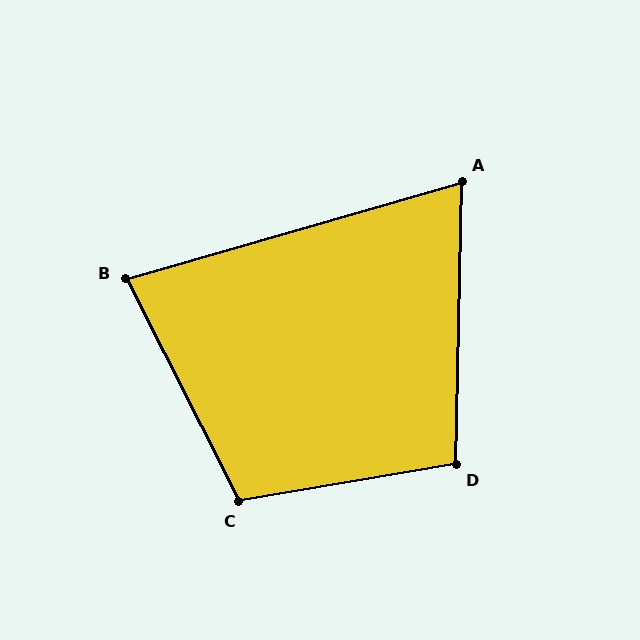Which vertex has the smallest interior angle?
A, at approximately 73 degrees.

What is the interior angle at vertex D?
Approximately 101 degrees (obtuse).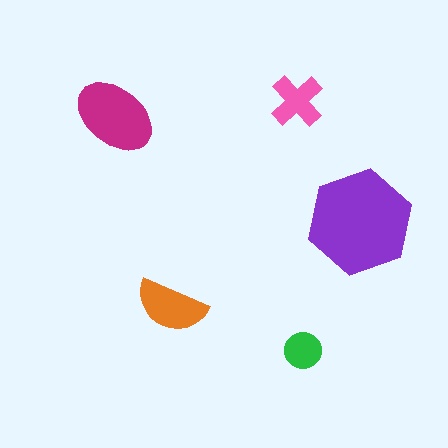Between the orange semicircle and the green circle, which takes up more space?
The orange semicircle.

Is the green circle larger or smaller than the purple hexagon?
Smaller.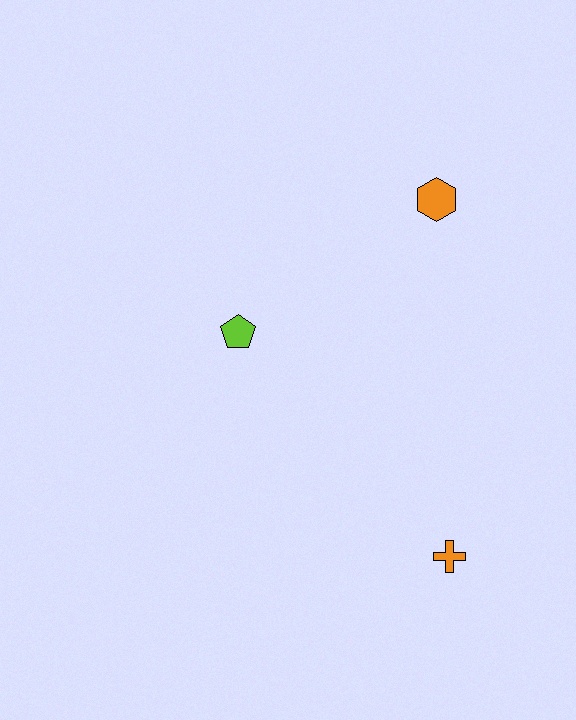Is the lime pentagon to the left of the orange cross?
Yes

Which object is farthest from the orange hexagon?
The orange cross is farthest from the orange hexagon.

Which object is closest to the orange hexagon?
The lime pentagon is closest to the orange hexagon.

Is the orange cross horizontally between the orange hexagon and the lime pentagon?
No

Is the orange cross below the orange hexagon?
Yes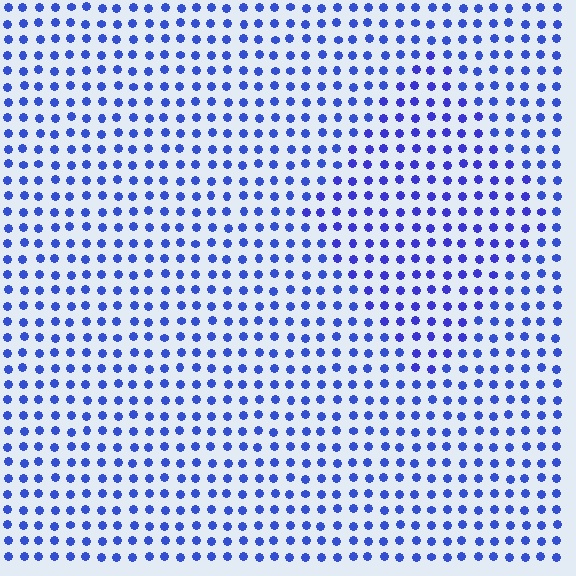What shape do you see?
I see a diamond.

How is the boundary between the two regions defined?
The boundary is defined purely by a slight shift in hue (about 13 degrees). Spacing, size, and orientation are identical on both sides.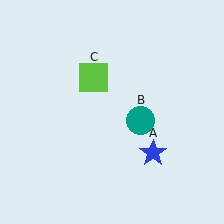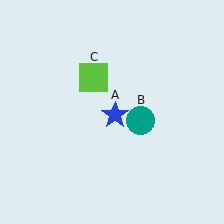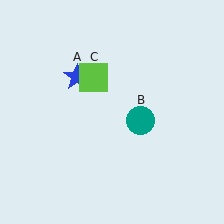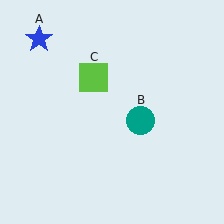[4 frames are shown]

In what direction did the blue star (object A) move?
The blue star (object A) moved up and to the left.